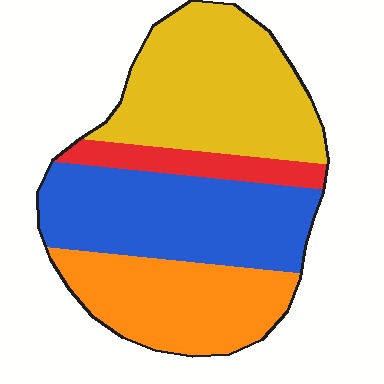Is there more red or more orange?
Orange.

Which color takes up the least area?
Red, at roughly 10%.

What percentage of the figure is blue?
Blue covers around 30% of the figure.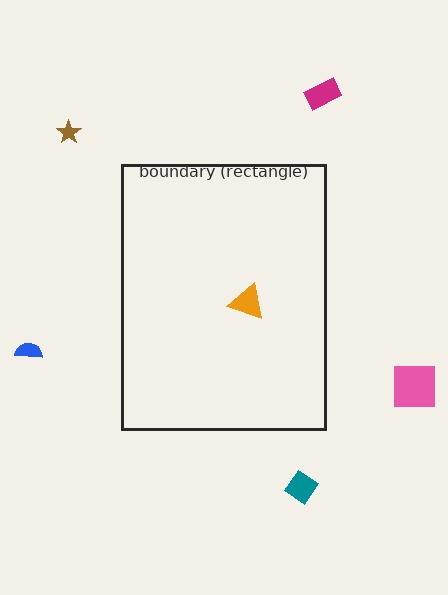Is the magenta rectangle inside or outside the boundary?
Outside.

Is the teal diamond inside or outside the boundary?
Outside.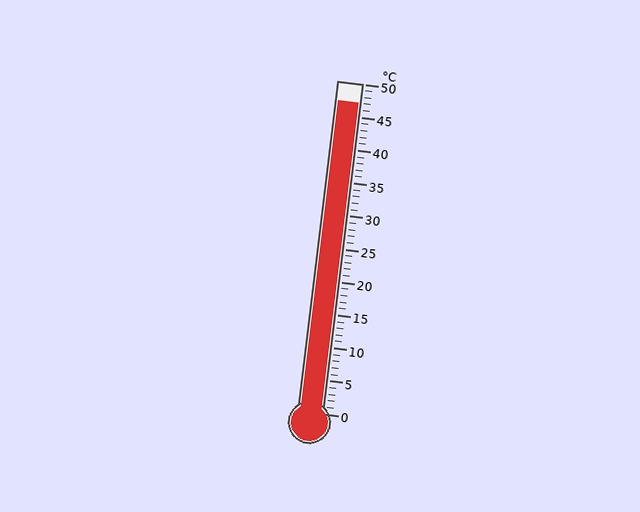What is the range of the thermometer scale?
The thermometer scale ranges from 0°C to 50°C.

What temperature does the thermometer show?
The thermometer shows approximately 47°C.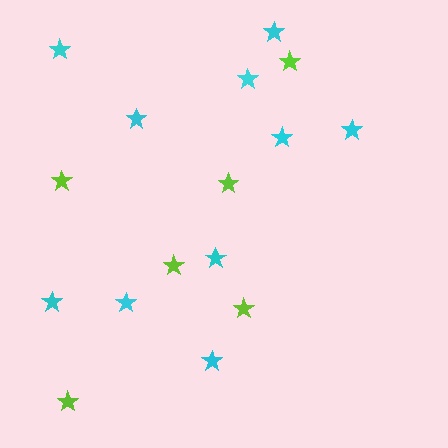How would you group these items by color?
There are 2 groups: one group of lime stars (6) and one group of cyan stars (10).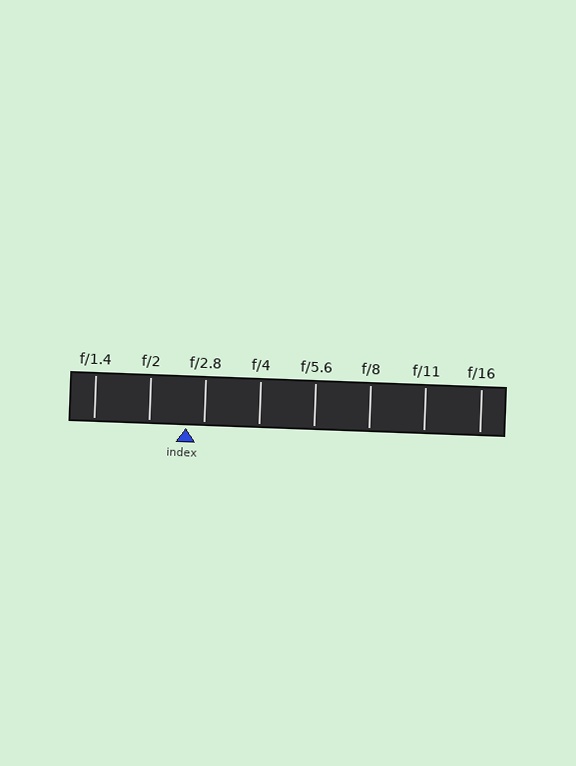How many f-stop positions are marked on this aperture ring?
There are 8 f-stop positions marked.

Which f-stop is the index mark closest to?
The index mark is closest to f/2.8.